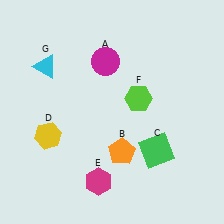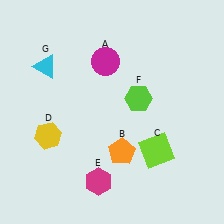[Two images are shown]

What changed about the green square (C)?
In Image 1, C is green. In Image 2, it changed to lime.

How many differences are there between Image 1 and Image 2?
There is 1 difference between the two images.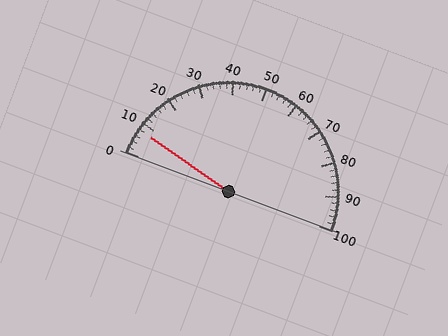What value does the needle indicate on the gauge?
The needle indicates approximately 8.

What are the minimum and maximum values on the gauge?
The gauge ranges from 0 to 100.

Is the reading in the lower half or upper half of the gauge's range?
The reading is in the lower half of the range (0 to 100).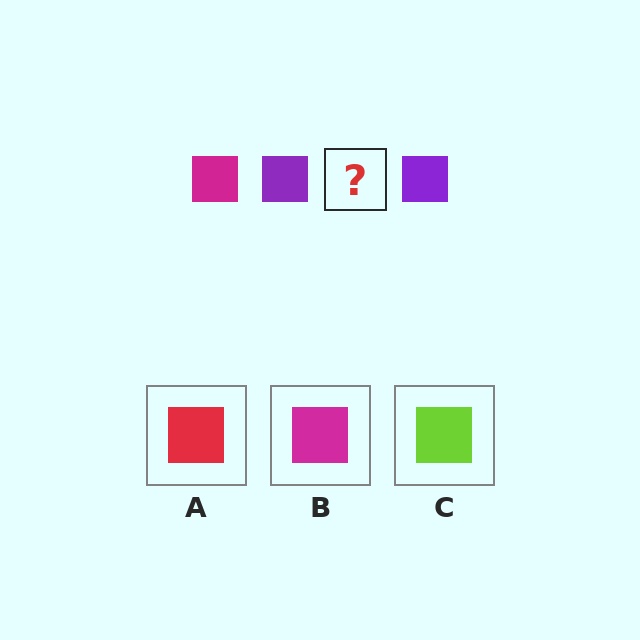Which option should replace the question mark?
Option B.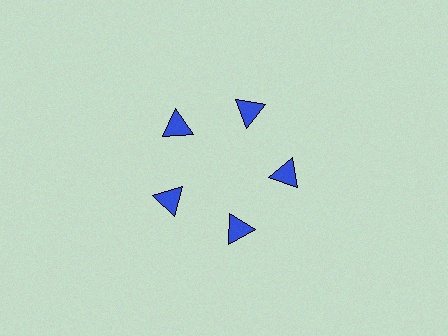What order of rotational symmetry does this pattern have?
This pattern has 5-fold rotational symmetry.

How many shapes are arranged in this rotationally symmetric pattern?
There are 5 shapes, arranged in 5 groups of 1.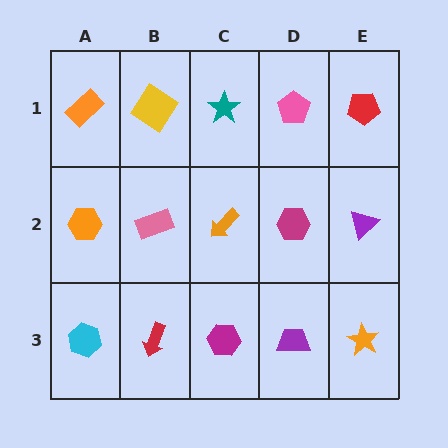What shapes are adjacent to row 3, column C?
An orange arrow (row 2, column C), a red arrow (row 3, column B), a purple trapezoid (row 3, column D).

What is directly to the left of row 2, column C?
A pink rectangle.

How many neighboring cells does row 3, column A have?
2.